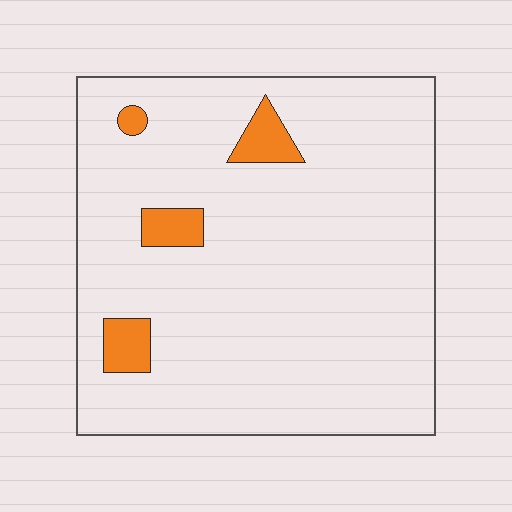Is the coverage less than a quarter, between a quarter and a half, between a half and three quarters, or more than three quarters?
Less than a quarter.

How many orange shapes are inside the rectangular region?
4.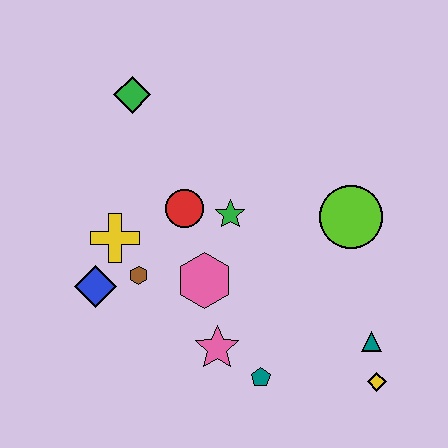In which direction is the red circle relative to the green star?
The red circle is to the left of the green star.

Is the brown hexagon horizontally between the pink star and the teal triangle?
No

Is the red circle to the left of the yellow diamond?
Yes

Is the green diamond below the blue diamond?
No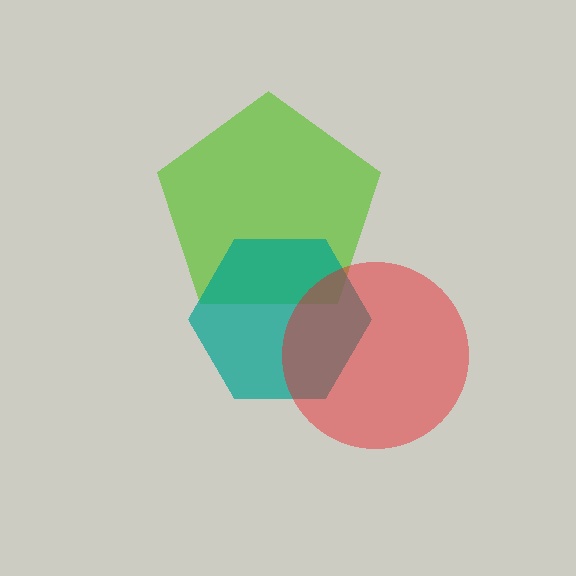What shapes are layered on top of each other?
The layered shapes are: a lime pentagon, a teal hexagon, a red circle.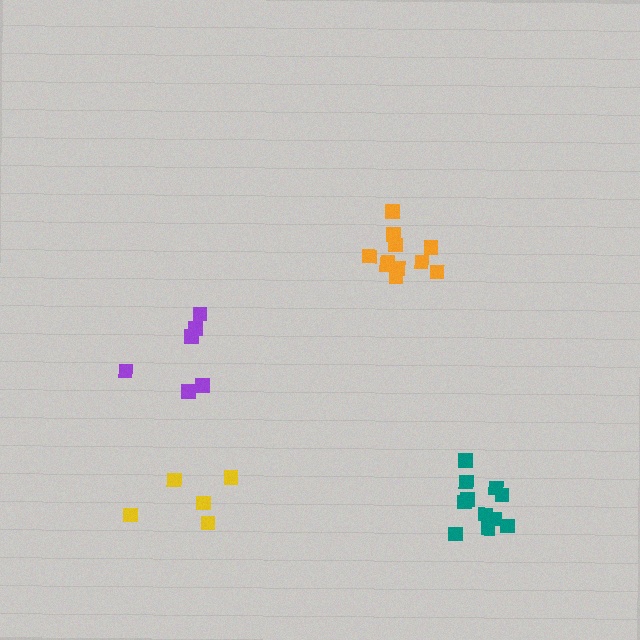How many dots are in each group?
Group 1: 6 dots, Group 2: 11 dots, Group 3: 11 dots, Group 4: 5 dots (33 total).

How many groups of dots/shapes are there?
There are 4 groups.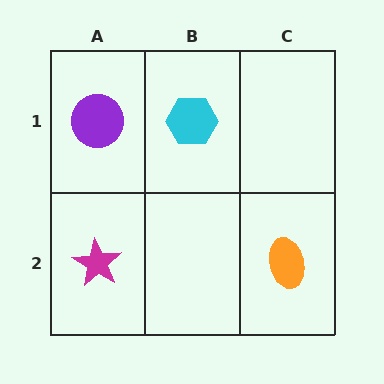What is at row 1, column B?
A cyan hexagon.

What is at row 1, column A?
A purple circle.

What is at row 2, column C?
An orange ellipse.